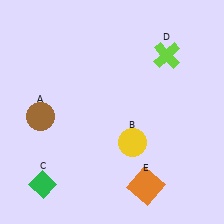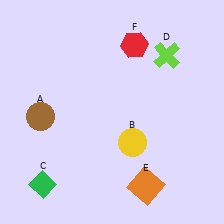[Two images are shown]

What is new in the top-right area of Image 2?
A red hexagon (F) was added in the top-right area of Image 2.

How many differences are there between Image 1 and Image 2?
There is 1 difference between the two images.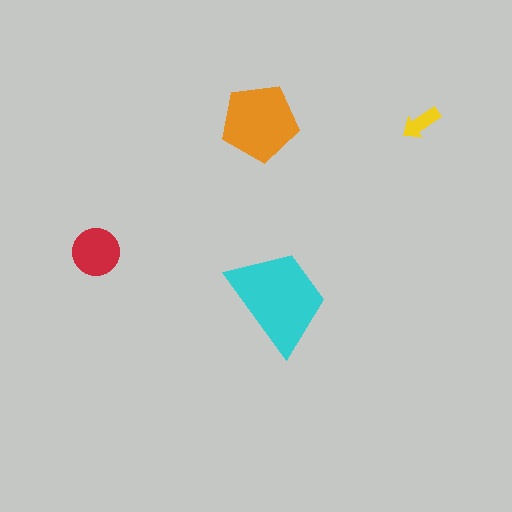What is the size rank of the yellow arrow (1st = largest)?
4th.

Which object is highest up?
The orange pentagon is topmost.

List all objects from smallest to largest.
The yellow arrow, the red circle, the orange pentagon, the cyan trapezoid.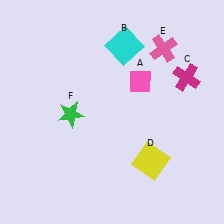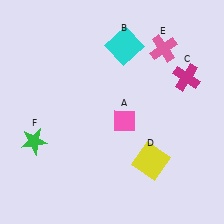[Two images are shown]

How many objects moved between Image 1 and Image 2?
2 objects moved between the two images.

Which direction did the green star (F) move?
The green star (F) moved left.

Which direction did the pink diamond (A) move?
The pink diamond (A) moved down.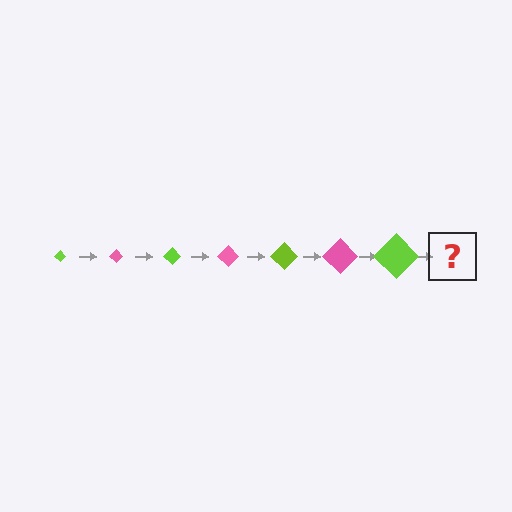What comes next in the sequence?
The next element should be a pink diamond, larger than the previous one.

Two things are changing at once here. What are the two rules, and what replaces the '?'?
The two rules are that the diamond grows larger each step and the color cycles through lime and pink. The '?' should be a pink diamond, larger than the previous one.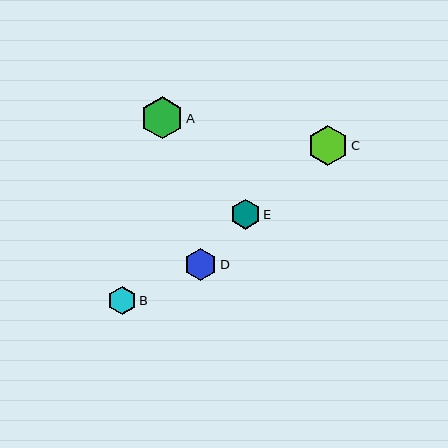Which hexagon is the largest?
Hexagon A is the largest with a size of approximately 42 pixels.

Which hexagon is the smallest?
Hexagon B is the smallest with a size of approximately 28 pixels.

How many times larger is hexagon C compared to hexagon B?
Hexagon C is approximately 1.4 times the size of hexagon B.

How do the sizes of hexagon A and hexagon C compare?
Hexagon A and hexagon C are approximately the same size.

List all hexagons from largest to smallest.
From largest to smallest: A, C, D, E, B.